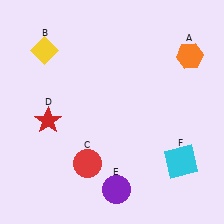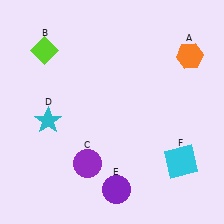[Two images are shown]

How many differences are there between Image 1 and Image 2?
There are 3 differences between the two images.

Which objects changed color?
B changed from yellow to lime. C changed from red to purple. D changed from red to cyan.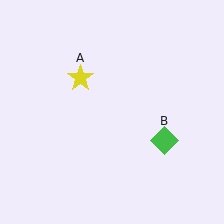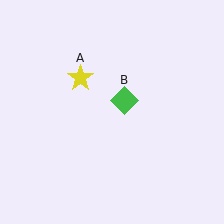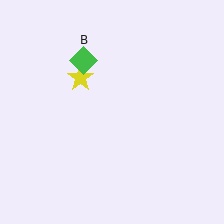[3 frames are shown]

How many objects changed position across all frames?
1 object changed position: green diamond (object B).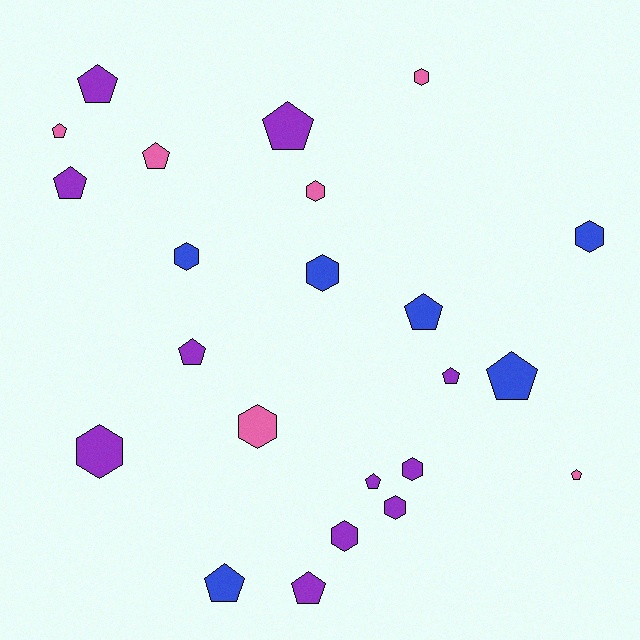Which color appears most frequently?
Purple, with 11 objects.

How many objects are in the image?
There are 23 objects.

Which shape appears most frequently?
Pentagon, with 13 objects.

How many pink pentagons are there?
There are 3 pink pentagons.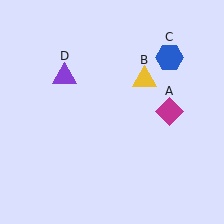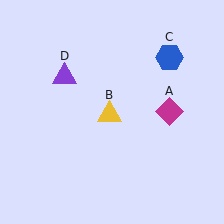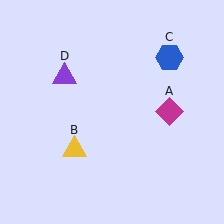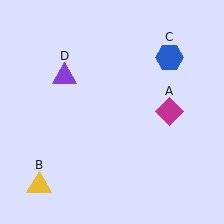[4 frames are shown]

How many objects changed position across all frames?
1 object changed position: yellow triangle (object B).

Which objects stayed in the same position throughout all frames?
Magenta diamond (object A) and blue hexagon (object C) and purple triangle (object D) remained stationary.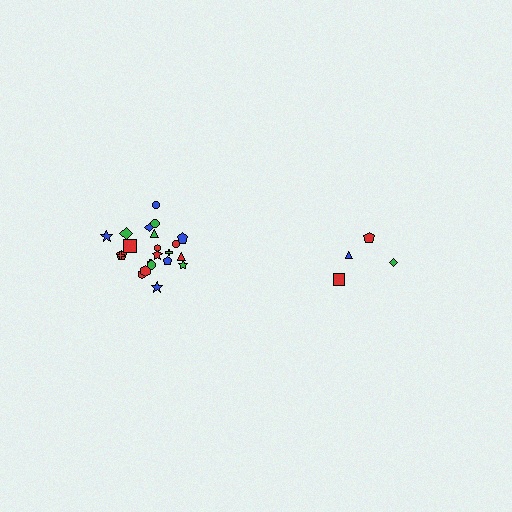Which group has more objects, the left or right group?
The left group.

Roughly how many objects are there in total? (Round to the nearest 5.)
Roughly 25 objects in total.